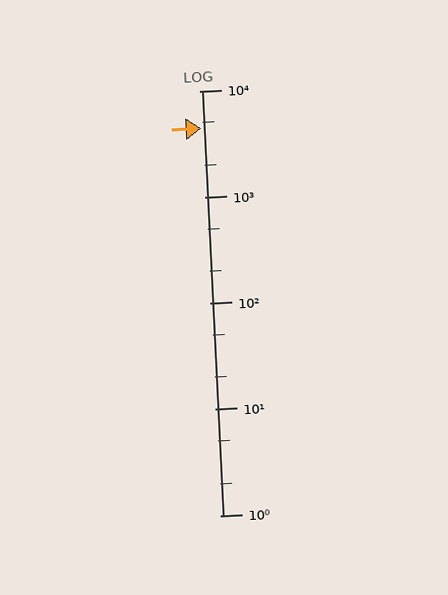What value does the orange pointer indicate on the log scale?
The pointer indicates approximately 4400.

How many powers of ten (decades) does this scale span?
The scale spans 4 decades, from 1 to 10000.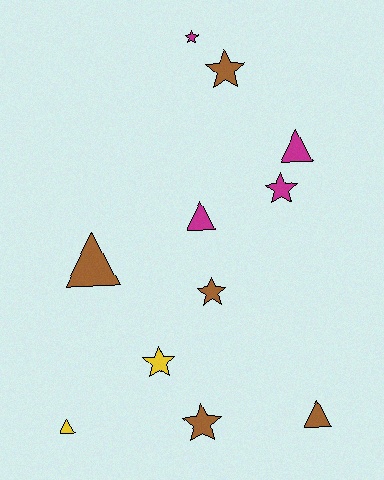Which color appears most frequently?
Brown, with 5 objects.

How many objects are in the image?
There are 11 objects.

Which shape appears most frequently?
Star, with 6 objects.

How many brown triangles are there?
There are 2 brown triangles.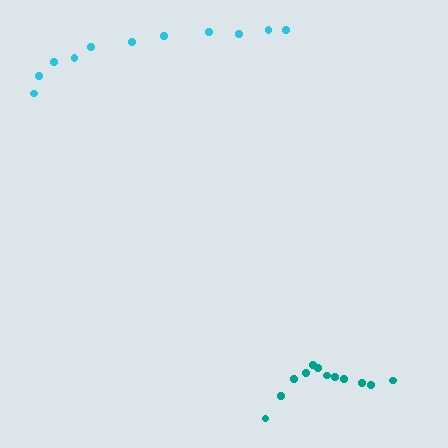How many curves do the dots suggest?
There are 2 distinct paths.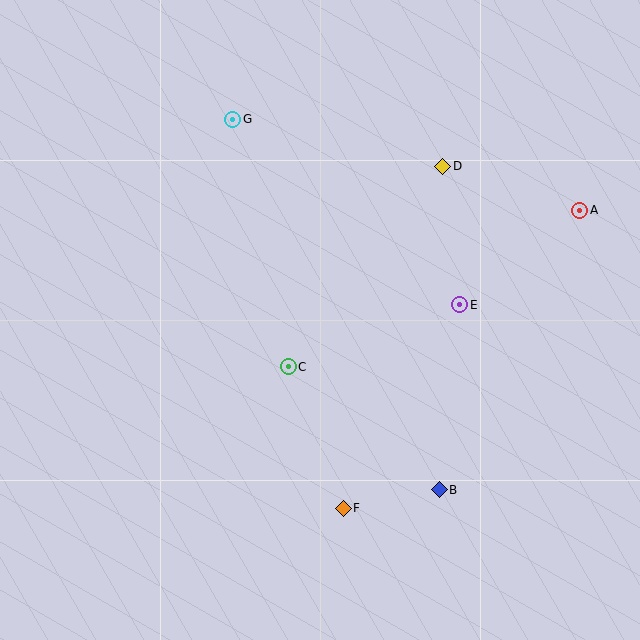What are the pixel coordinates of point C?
Point C is at (288, 367).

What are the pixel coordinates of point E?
Point E is at (460, 305).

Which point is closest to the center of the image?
Point C at (288, 367) is closest to the center.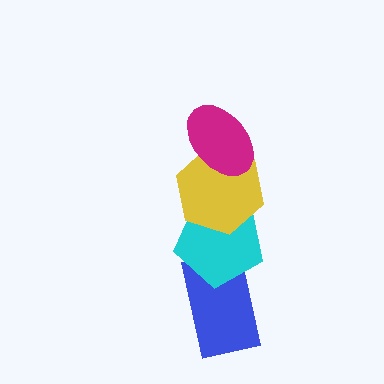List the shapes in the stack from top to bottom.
From top to bottom: the magenta ellipse, the yellow hexagon, the cyan pentagon, the blue rectangle.